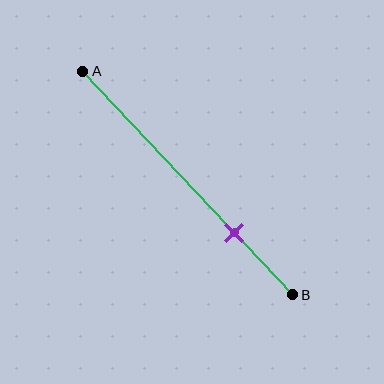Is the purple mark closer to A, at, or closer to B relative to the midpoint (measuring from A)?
The purple mark is closer to point B than the midpoint of segment AB.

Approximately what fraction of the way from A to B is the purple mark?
The purple mark is approximately 70% of the way from A to B.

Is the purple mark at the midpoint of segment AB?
No, the mark is at about 70% from A, not at the 50% midpoint.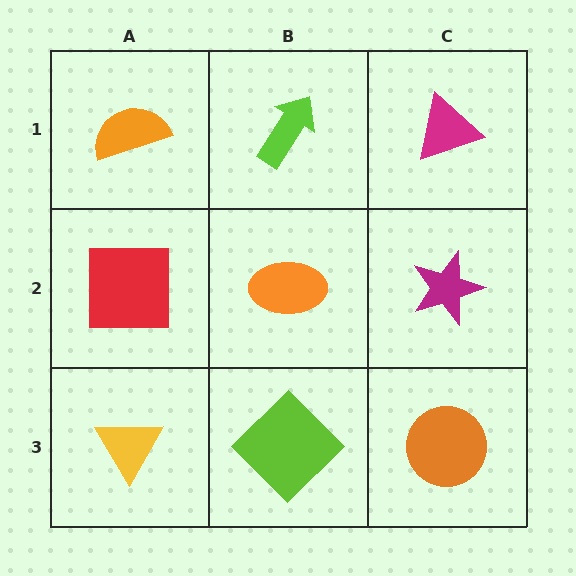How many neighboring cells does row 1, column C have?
2.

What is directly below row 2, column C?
An orange circle.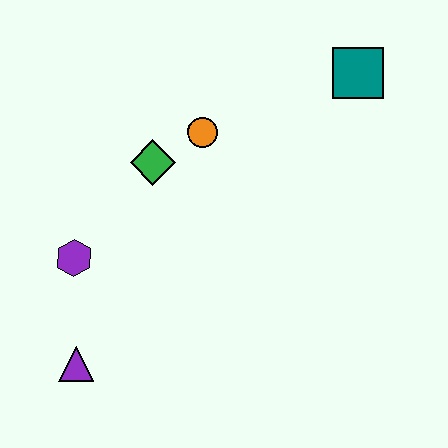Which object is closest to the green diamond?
The orange circle is closest to the green diamond.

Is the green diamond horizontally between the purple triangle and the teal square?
Yes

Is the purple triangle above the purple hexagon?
No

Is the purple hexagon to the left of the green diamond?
Yes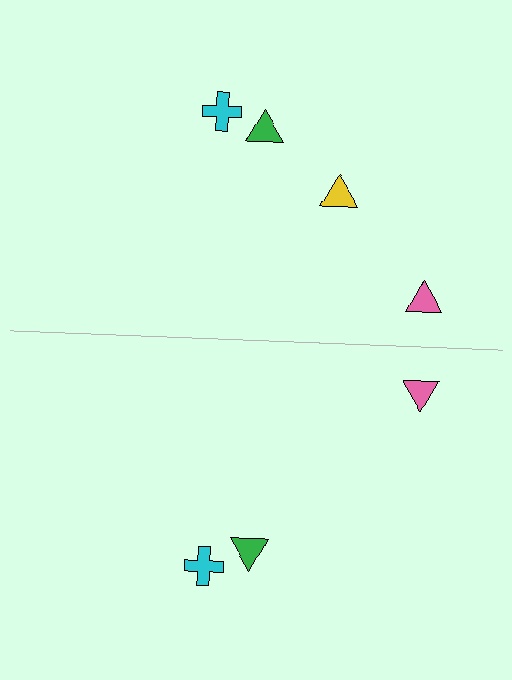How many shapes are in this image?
There are 7 shapes in this image.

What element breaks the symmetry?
A yellow triangle is missing from the bottom side.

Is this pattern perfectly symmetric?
No, the pattern is not perfectly symmetric. A yellow triangle is missing from the bottom side.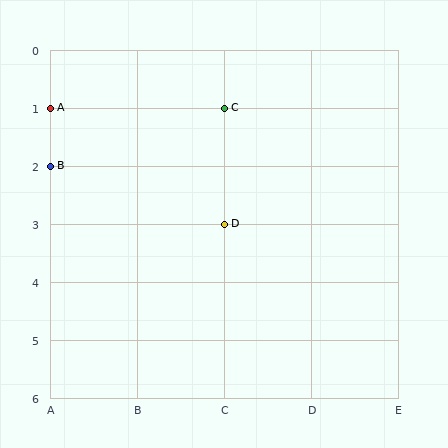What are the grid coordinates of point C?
Point C is at grid coordinates (C, 1).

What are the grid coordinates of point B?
Point B is at grid coordinates (A, 2).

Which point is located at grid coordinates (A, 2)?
Point B is at (A, 2).